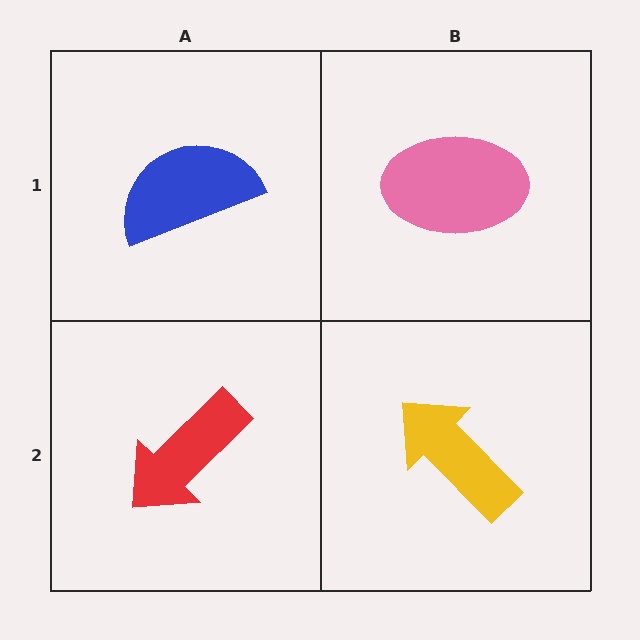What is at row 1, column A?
A blue semicircle.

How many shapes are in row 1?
2 shapes.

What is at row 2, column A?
A red arrow.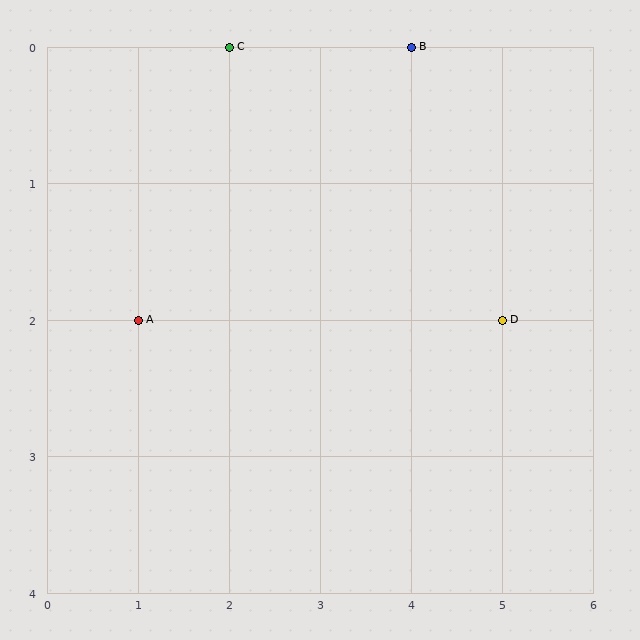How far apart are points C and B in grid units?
Points C and B are 2 columns apart.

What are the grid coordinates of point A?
Point A is at grid coordinates (1, 2).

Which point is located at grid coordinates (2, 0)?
Point C is at (2, 0).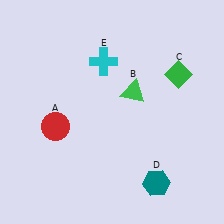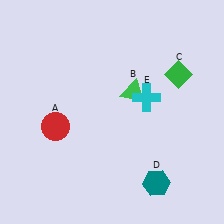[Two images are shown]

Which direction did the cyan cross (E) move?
The cyan cross (E) moved right.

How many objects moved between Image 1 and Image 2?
1 object moved between the two images.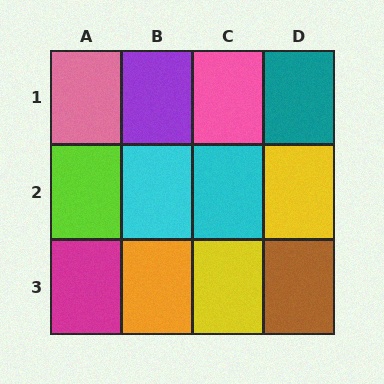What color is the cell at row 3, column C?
Yellow.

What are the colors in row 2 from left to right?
Lime, cyan, cyan, yellow.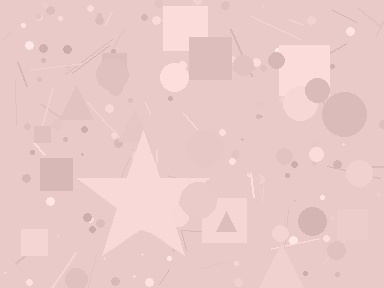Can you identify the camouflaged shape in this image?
The camouflaged shape is a star.